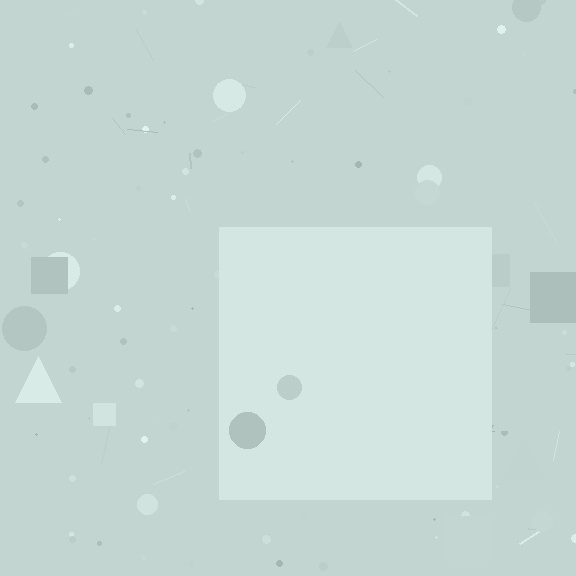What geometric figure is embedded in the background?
A square is embedded in the background.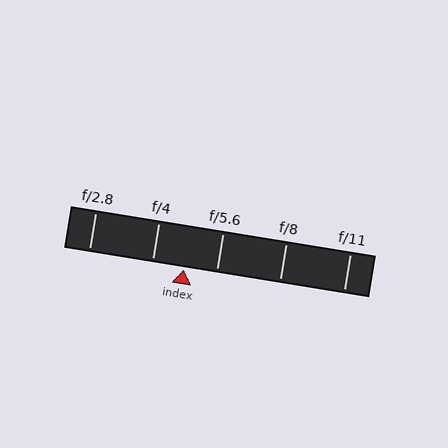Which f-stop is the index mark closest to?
The index mark is closest to f/4.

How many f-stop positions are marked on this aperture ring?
There are 5 f-stop positions marked.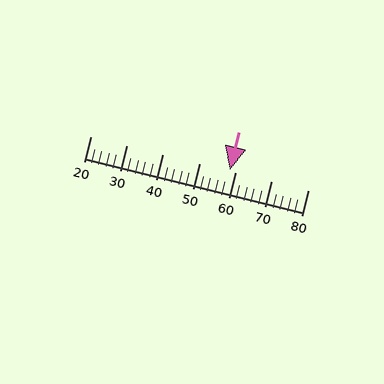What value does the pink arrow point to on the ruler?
The pink arrow points to approximately 58.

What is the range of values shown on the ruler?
The ruler shows values from 20 to 80.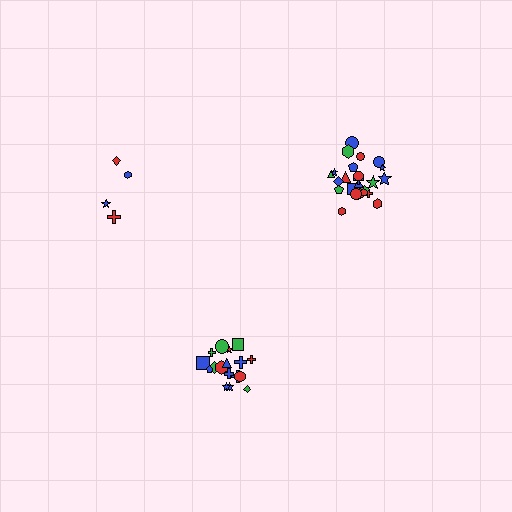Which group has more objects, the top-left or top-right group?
The top-right group.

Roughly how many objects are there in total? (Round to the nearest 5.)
Roughly 45 objects in total.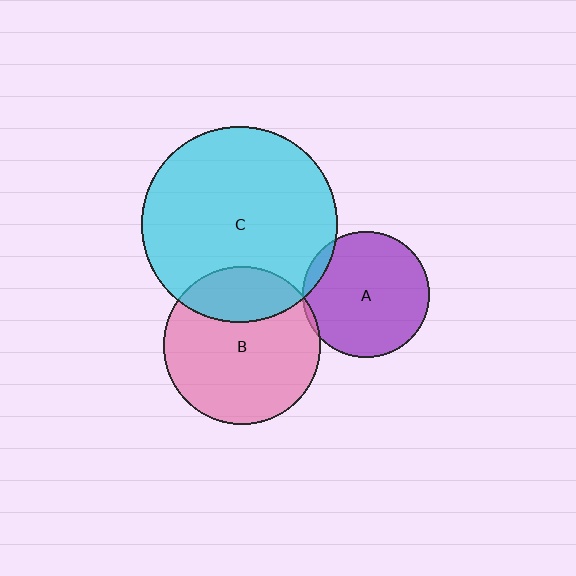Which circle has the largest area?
Circle C (cyan).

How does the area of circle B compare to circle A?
Approximately 1.5 times.